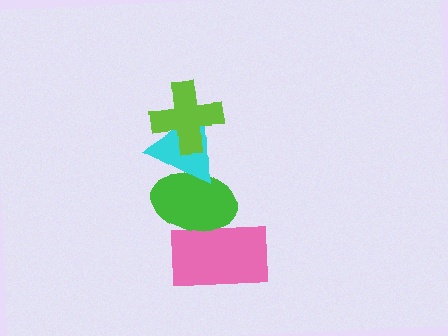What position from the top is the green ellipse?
The green ellipse is 3rd from the top.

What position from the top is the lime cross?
The lime cross is 1st from the top.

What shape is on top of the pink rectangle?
The green ellipse is on top of the pink rectangle.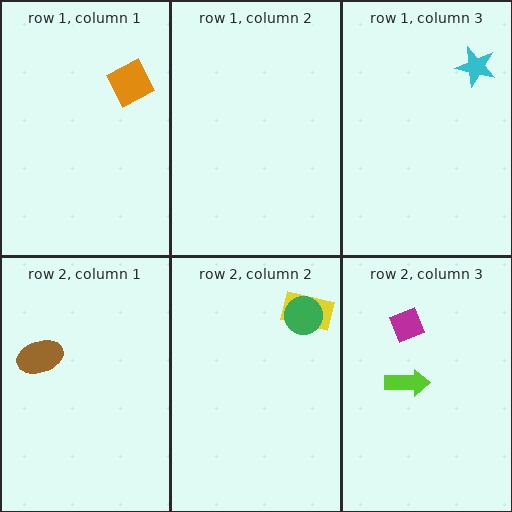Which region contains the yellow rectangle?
The row 2, column 2 region.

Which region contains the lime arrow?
The row 2, column 3 region.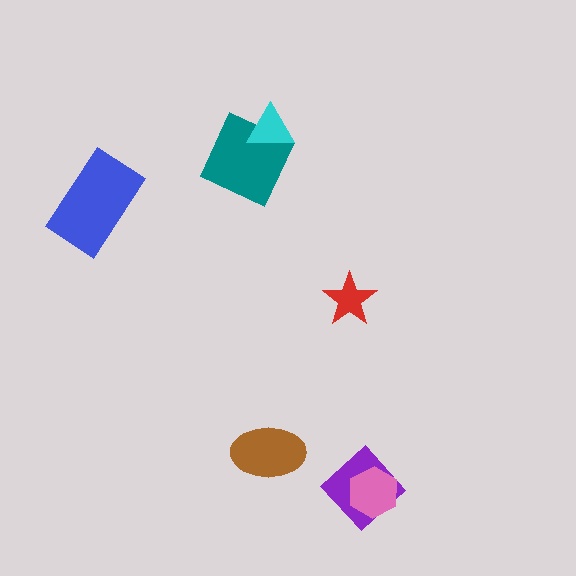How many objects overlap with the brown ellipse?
0 objects overlap with the brown ellipse.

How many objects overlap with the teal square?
1 object overlaps with the teal square.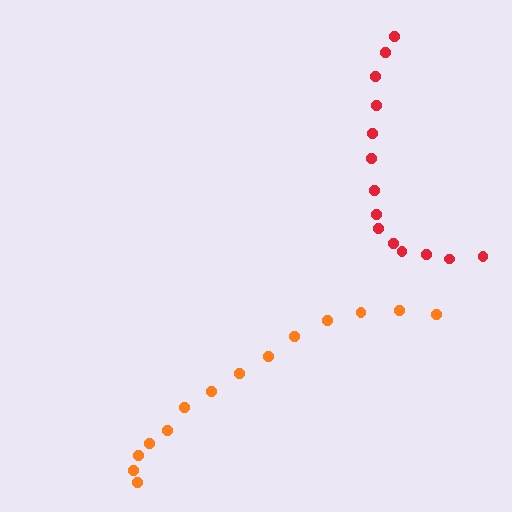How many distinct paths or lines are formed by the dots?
There are 2 distinct paths.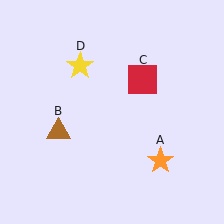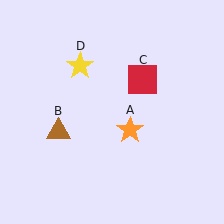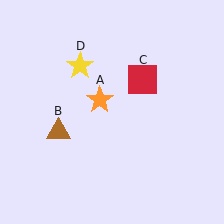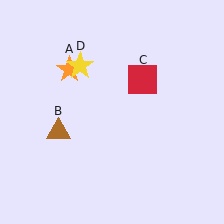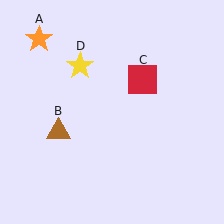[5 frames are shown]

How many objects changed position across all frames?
1 object changed position: orange star (object A).